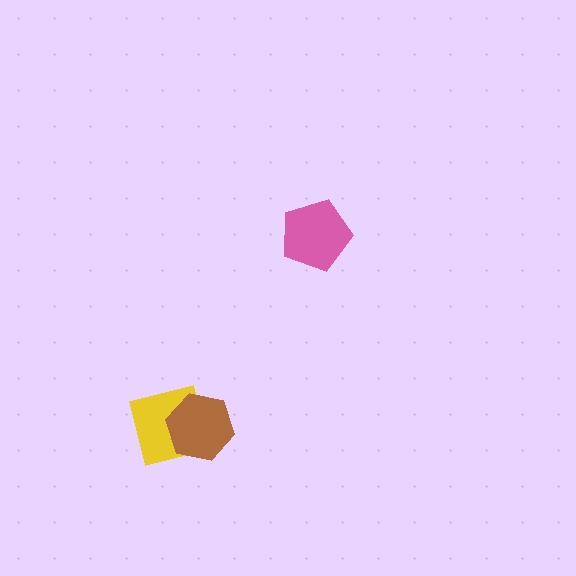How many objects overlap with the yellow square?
1 object overlaps with the yellow square.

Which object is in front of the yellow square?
The brown hexagon is in front of the yellow square.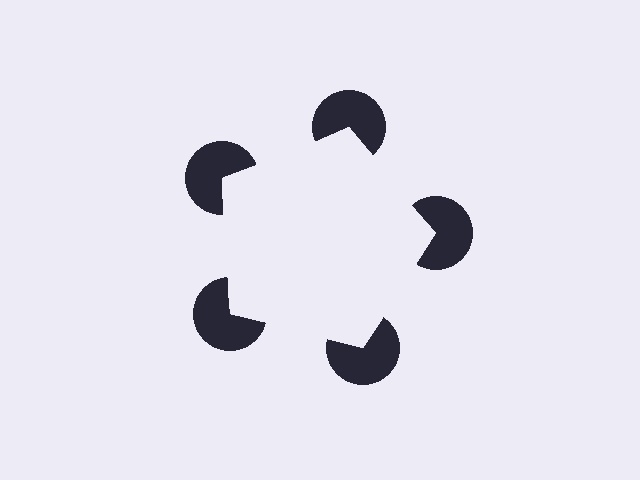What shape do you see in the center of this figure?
An illusory pentagon — its edges are inferred from the aligned wedge cuts in the pac-man discs, not physically drawn.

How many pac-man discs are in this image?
There are 5 — one at each vertex of the illusory pentagon.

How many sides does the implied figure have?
5 sides.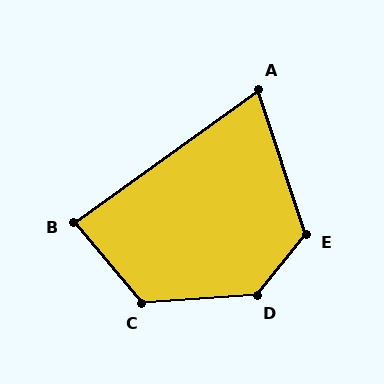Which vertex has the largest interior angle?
D, at approximately 133 degrees.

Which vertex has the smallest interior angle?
A, at approximately 73 degrees.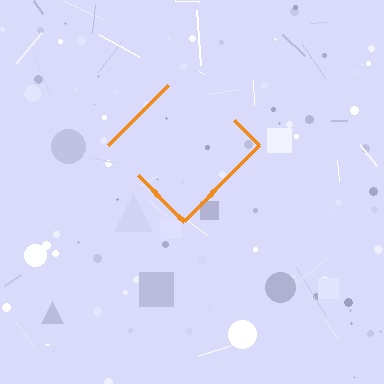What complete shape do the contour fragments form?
The contour fragments form a diamond.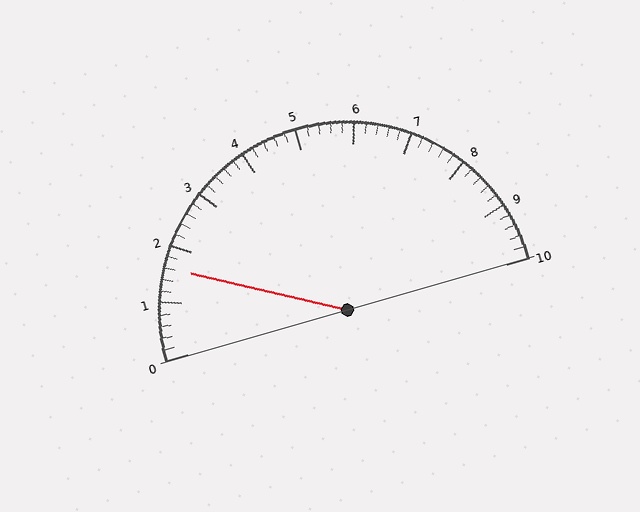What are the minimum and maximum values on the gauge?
The gauge ranges from 0 to 10.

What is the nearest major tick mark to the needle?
The nearest major tick mark is 2.